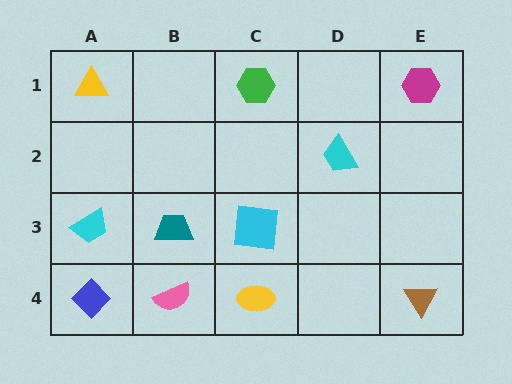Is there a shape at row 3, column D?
No, that cell is empty.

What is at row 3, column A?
A cyan trapezoid.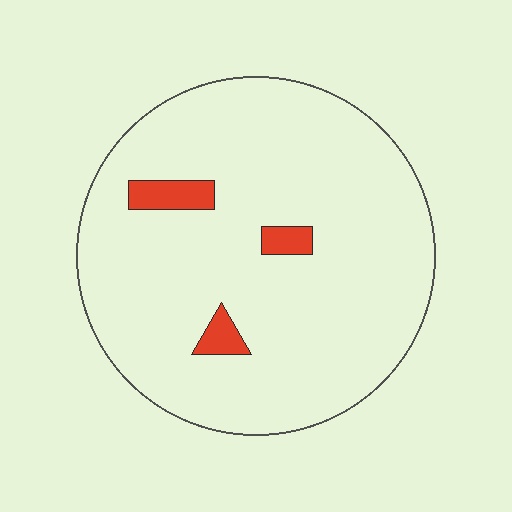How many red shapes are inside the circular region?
3.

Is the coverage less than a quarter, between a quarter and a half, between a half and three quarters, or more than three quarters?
Less than a quarter.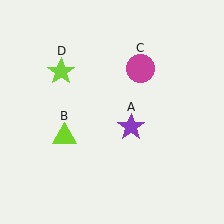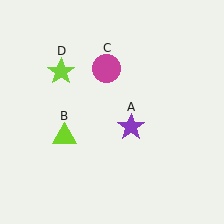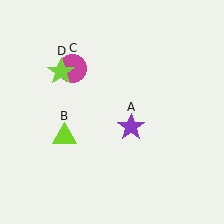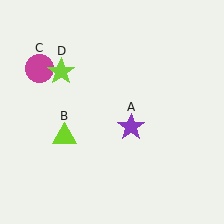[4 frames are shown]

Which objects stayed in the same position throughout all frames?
Purple star (object A) and lime triangle (object B) and lime star (object D) remained stationary.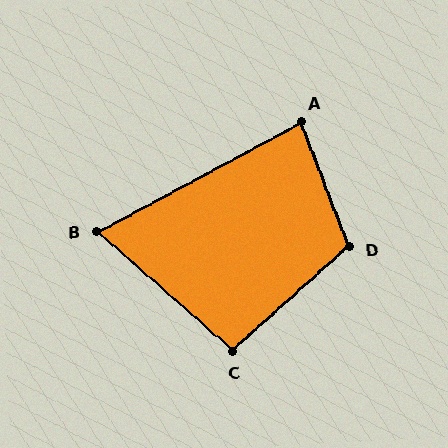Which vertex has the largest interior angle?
D, at approximately 111 degrees.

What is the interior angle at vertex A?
Approximately 83 degrees (acute).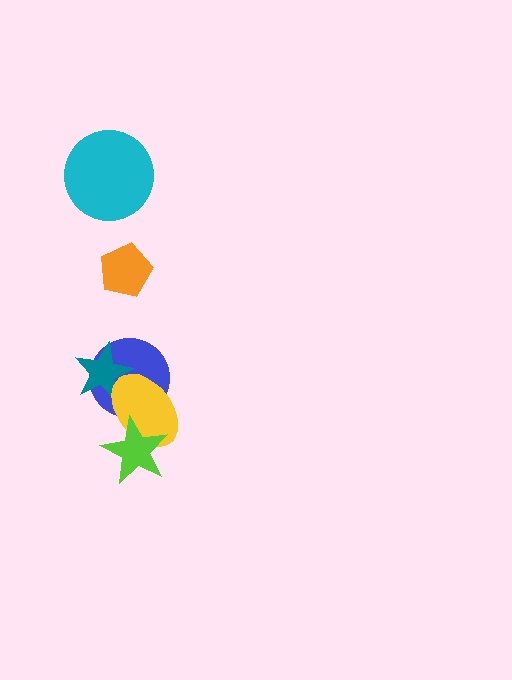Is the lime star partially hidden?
No, no other shape covers it.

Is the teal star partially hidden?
Yes, it is partially covered by another shape.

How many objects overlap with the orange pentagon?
0 objects overlap with the orange pentagon.